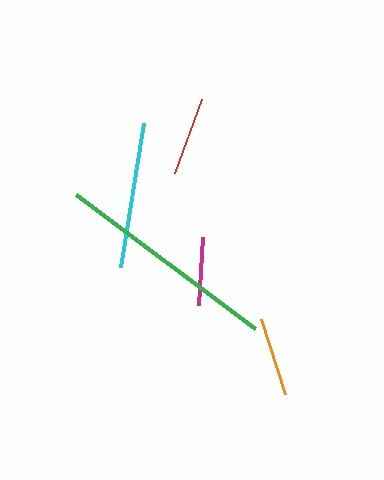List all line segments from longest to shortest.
From longest to shortest: green, cyan, red, orange, magenta.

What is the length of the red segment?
The red segment is approximately 79 pixels long.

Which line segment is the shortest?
The magenta line is the shortest at approximately 69 pixels.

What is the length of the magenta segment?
The magenta segment is approximately 69 pixels long.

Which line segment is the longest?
The green line is the longest at approximately 224 pixels.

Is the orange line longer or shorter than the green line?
The green line is longer than the orange line.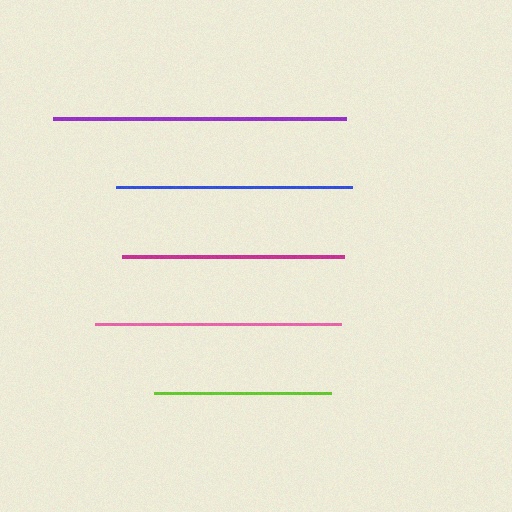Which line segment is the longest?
The purple line is the longest at approximately 294 pixels.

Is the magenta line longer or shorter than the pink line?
The pink line is longer than the magenta line.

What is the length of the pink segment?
The pink segment is approximately 246 pixels long.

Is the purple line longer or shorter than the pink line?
The purple line is longer than the pink line.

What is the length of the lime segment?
The lime segment is approximately 177 pixels long.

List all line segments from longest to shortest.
From longest to shortest: purple, pink, blue, magenta, lime.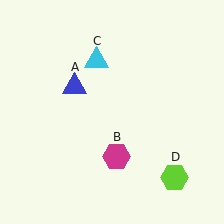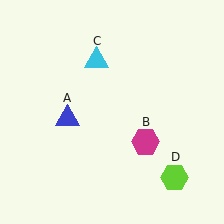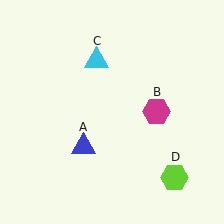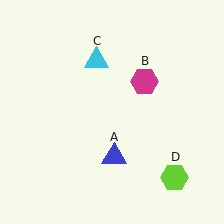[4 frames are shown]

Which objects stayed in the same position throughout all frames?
Cyan triangle (object C) and lime hexagon (object D) remained stationary.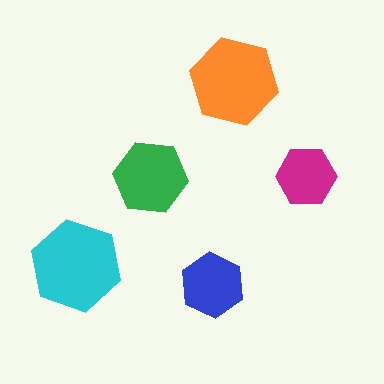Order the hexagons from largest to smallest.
the cyan one, the orange one, the green one, the blue one, the magenta one.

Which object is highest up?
The orange hexagon is topmost.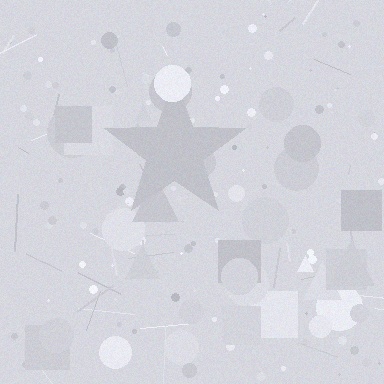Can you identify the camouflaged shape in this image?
The camouflaged shape is a star.